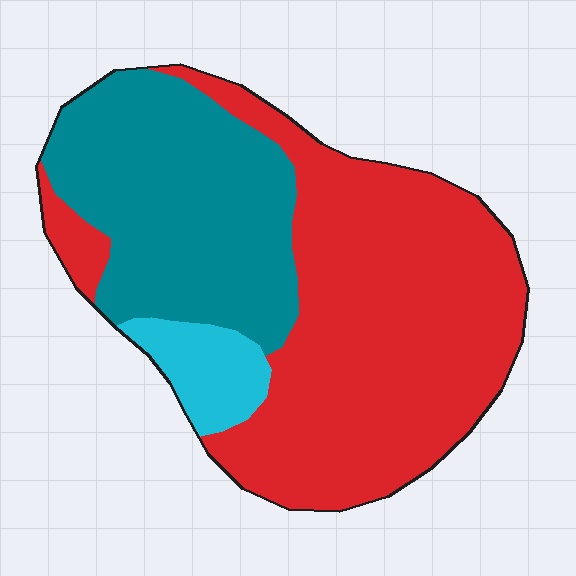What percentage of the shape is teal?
Teal covers around 35% of the shape.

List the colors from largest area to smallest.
From largest to smallest: red, teal, cyan.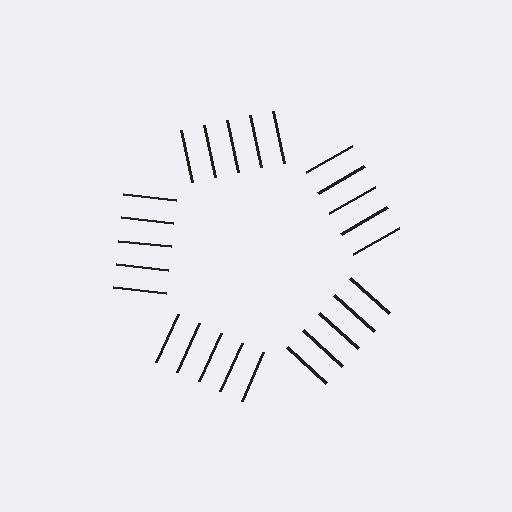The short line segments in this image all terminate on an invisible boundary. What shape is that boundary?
An illusory pentagon — the line segments terminate on its edges but no continuous stroke is drawn.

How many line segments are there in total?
25 — 5 along each of the 5 edges.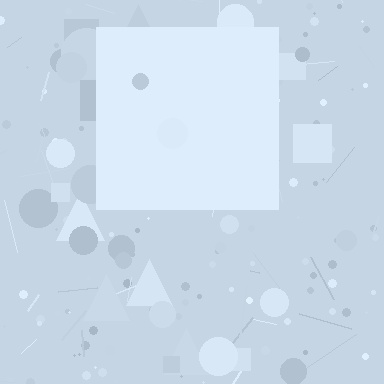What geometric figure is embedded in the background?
A square is embedded in the background.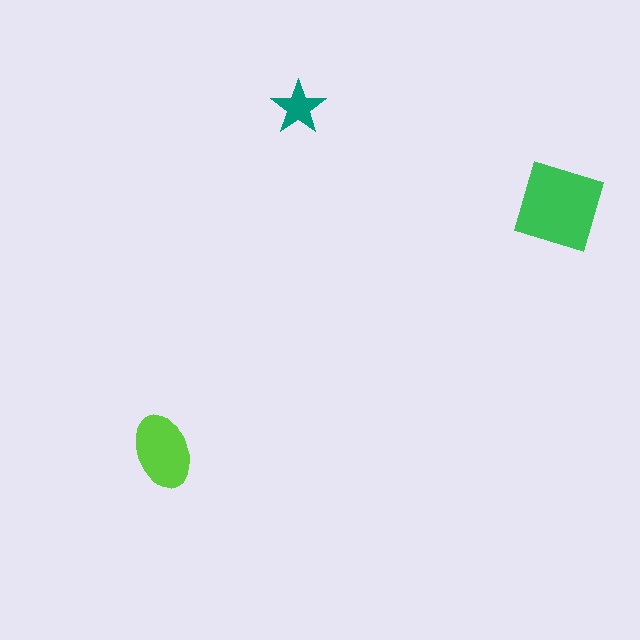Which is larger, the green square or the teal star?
The green square.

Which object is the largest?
The green square.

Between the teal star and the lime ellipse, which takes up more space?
The lime ellipse.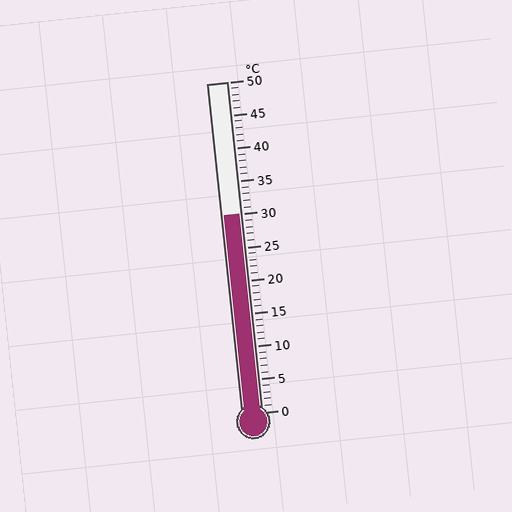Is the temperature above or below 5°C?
The temperature is above 5°C.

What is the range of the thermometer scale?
The thermometer scale ranges from 0°C to 50°C.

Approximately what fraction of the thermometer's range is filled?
The thermometer is filled to approximately 60% of its range.